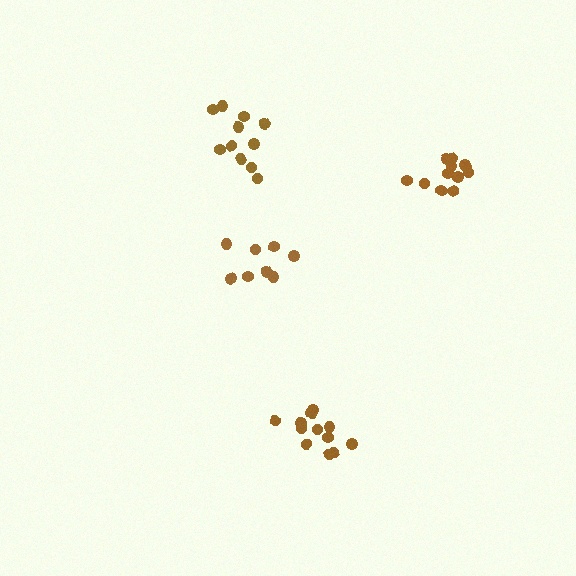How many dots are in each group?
Group 1: 11 dots, Group 2: 13 dots, Group 3: 8 dots, Group 4: 14 dots (46 total).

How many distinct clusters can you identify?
There are 4 distinct clusters.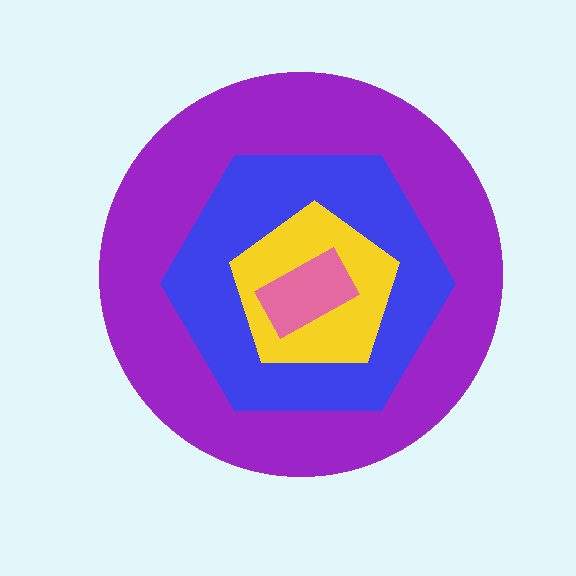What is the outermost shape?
The purple circle.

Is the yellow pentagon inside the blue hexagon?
Yes.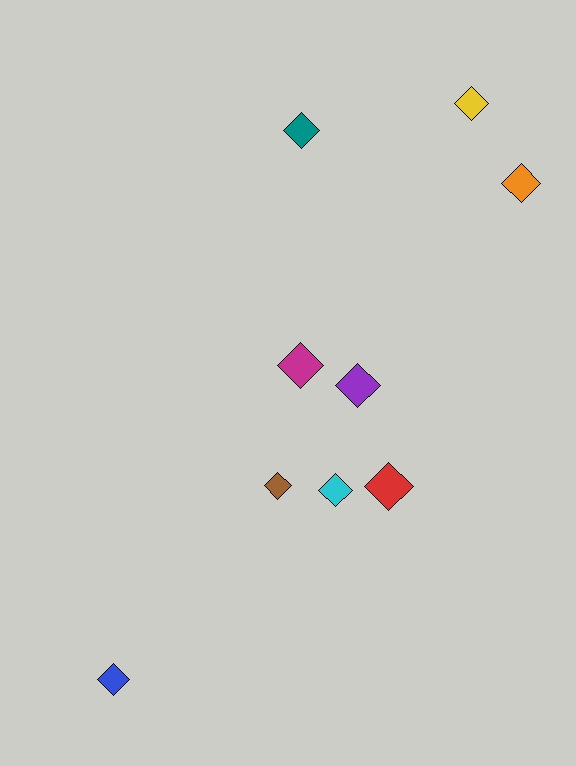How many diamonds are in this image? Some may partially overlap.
There are 9 diamonds.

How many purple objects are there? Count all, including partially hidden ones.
There is 1 purple object.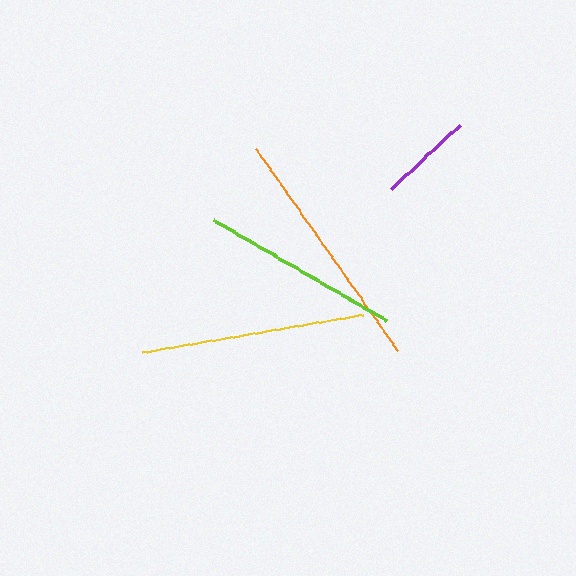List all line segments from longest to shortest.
From longest to shortest: orange, yellow, lime, purple.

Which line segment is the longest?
The orange line is the longest at approximately 247 pixels.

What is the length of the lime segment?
The lime segment is approximately 200 pixels long.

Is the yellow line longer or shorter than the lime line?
The yellow line is longer than the lime line.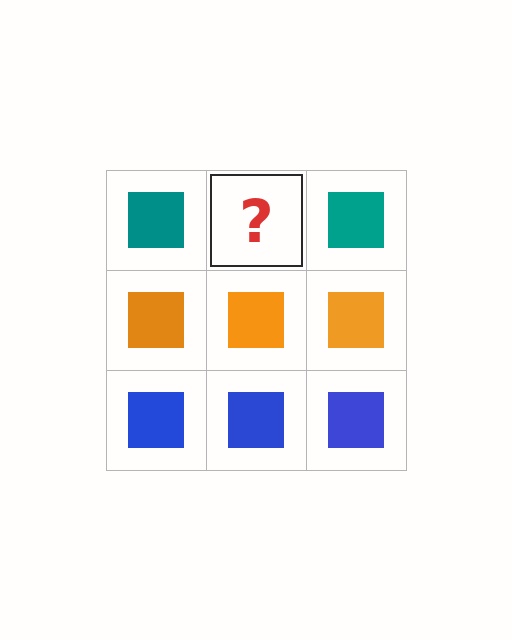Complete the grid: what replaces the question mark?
The question mark should be replaced with a teal square.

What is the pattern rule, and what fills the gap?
The rule is that each row has a consistent color. The gap should be filled with a teal square.